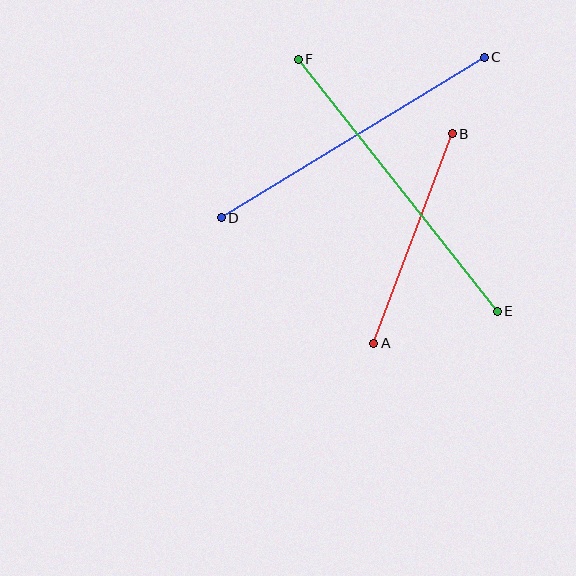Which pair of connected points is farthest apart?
Points E and F are farthest apart.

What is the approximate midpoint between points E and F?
The midpoint is at approximately (398, 185) pixels.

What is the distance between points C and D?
The distance is approximately 308 pixels.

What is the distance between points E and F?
The distance is approximately 322 pixels.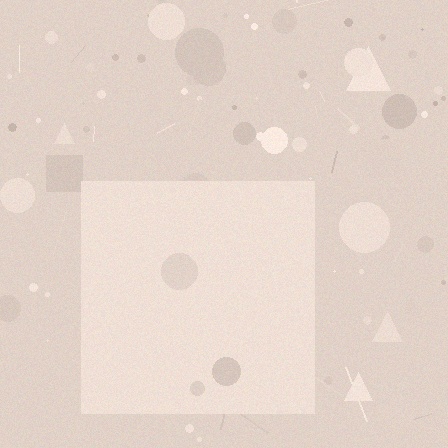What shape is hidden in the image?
A square is hidden in the image.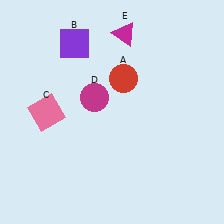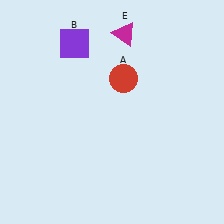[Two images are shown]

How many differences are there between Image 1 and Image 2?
There are 2 differences between the two images.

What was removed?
The pink square (C), the magenta circle (D) were removed in Image 2.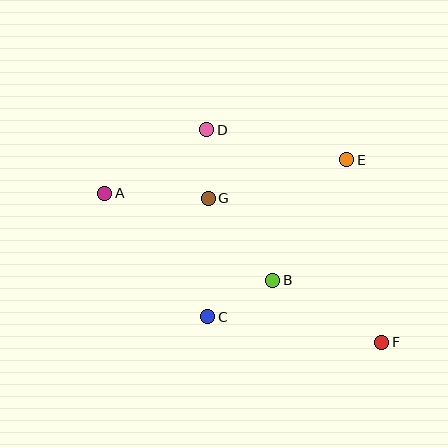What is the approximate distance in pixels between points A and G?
The distance between A and G is approximately 104 pixels.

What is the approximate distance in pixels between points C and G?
The distance between C and G is approximately 118 pixels.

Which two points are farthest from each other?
Points A and F are farthest from each other.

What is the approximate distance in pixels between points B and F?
The distance between B and F is approximately 125 pixels.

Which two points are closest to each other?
Points D and G are closest to each other.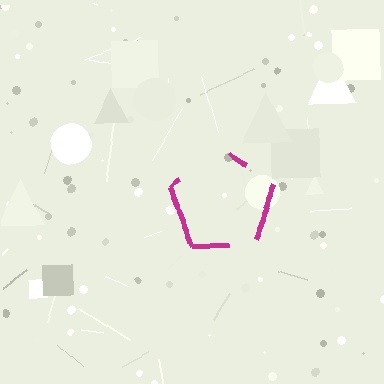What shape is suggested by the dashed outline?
The dashed outline suggests a pentagon.